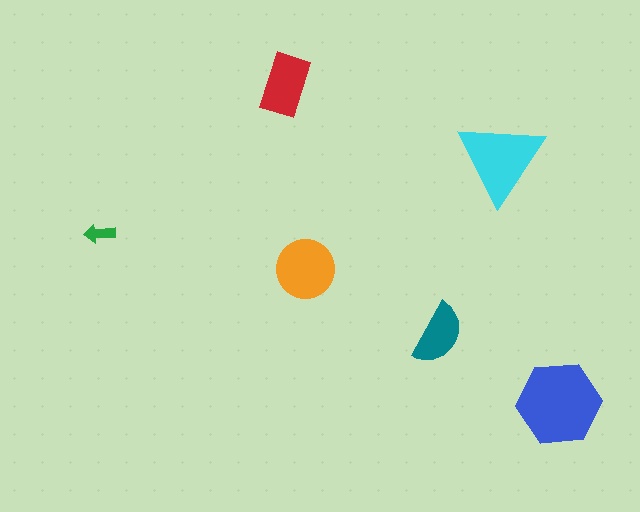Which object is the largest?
The blue hexagon.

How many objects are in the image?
There are 6 objects in the image.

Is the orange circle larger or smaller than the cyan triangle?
Smaller.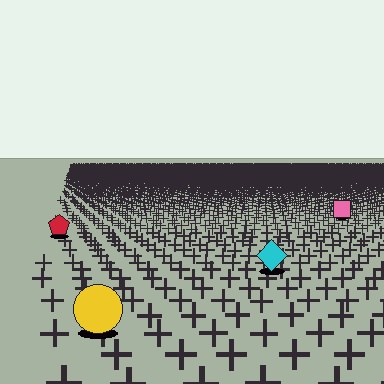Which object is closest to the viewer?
The yellow circle is closest. The texture marks near it are larger and more spread out.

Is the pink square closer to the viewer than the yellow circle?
No. The yellow circle is closer — you can tell from the texture gradient: the ground texture is coarser near it.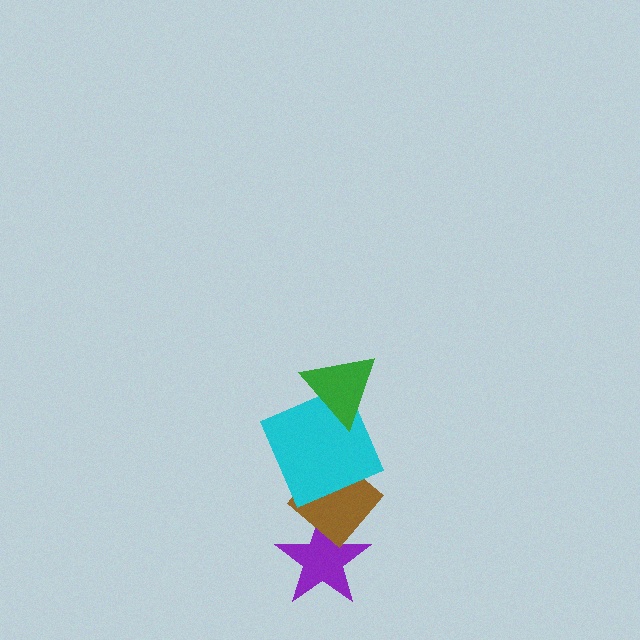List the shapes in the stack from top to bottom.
From top to bottom: the green triangle, the cyan square, the brown diamond, the purple star.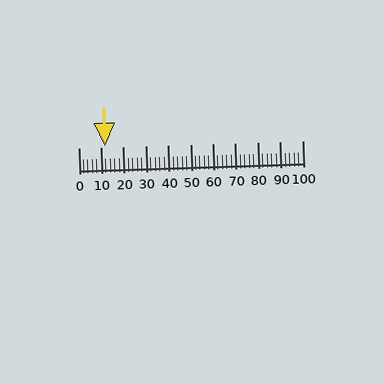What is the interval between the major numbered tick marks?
The major tick marks are spaced 10 units apart.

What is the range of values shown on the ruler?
The ruler shows values from 0 to 100.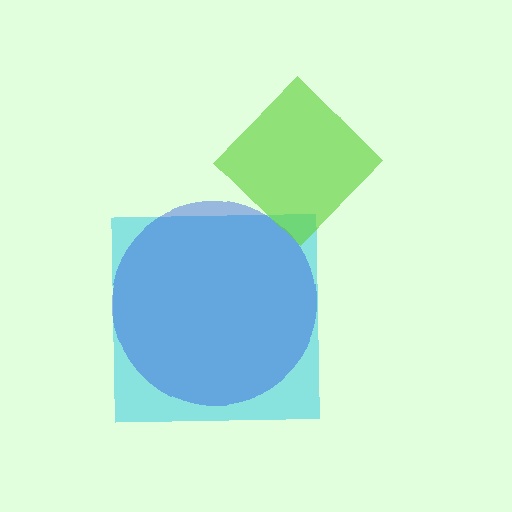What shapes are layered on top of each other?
The layered shapes are: a cyan square, a blue circle, a lime diamond.